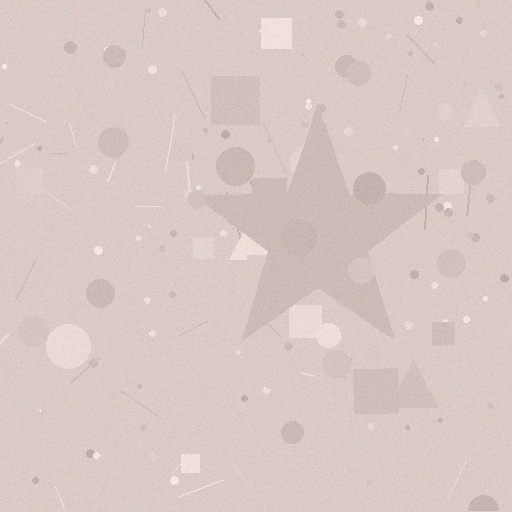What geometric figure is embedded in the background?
A star is embedded in the background.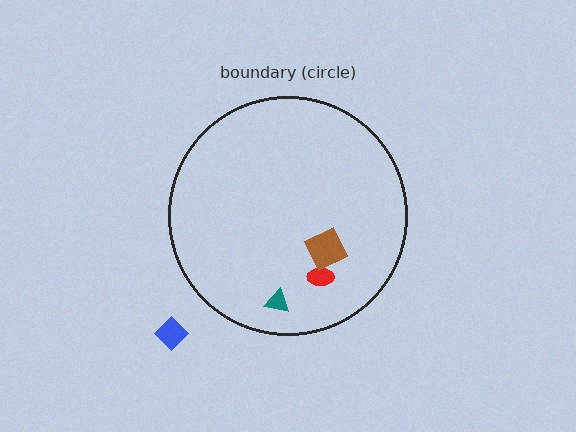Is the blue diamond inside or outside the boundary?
Outside.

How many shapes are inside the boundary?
3 inside, 1 outside.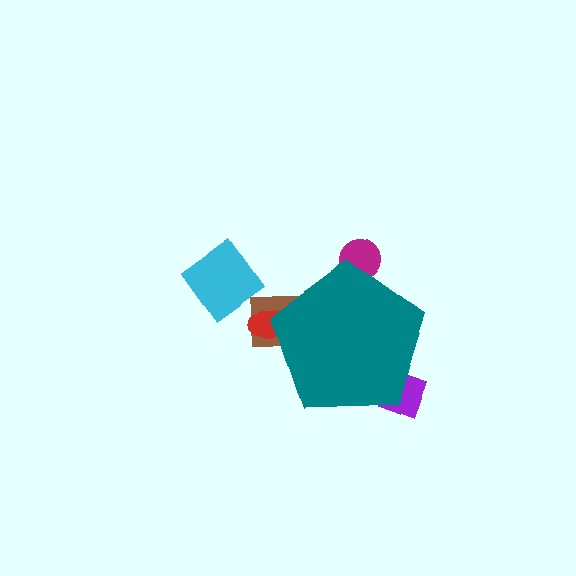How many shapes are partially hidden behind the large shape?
4 shapes are partially hidden.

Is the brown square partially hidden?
Yes, the brown square is partially hidden behind the teal pentagon.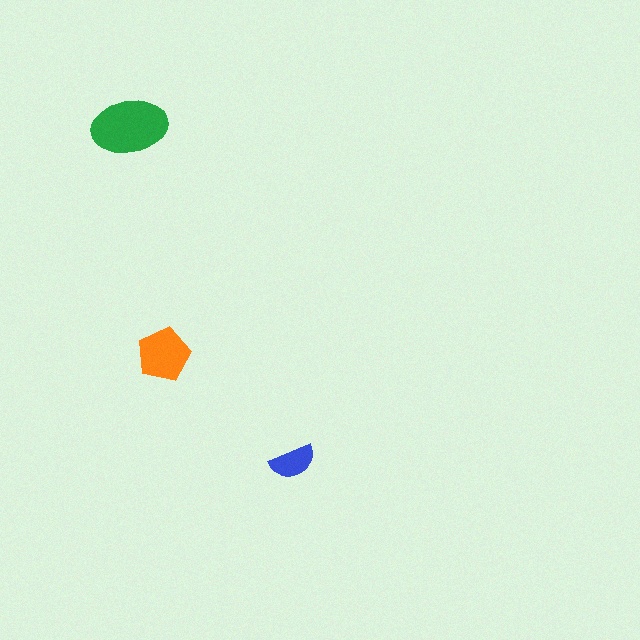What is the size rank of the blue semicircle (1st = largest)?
3rd.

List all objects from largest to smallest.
The green ellipse, the orange pentagon, the blue semicircle.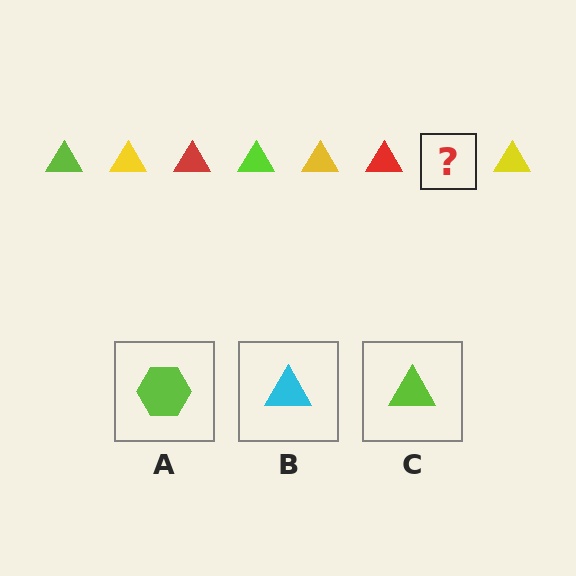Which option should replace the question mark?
Option C.